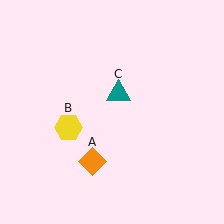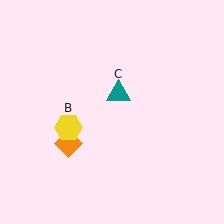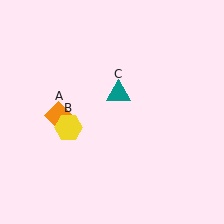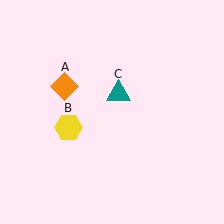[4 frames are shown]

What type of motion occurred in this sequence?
The orange diamond (object A) rotated clockwise around the center of the scene.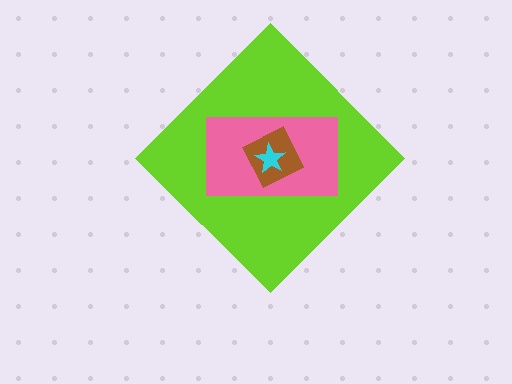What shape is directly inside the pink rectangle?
The brown square.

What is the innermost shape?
The cyan star.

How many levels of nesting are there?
4.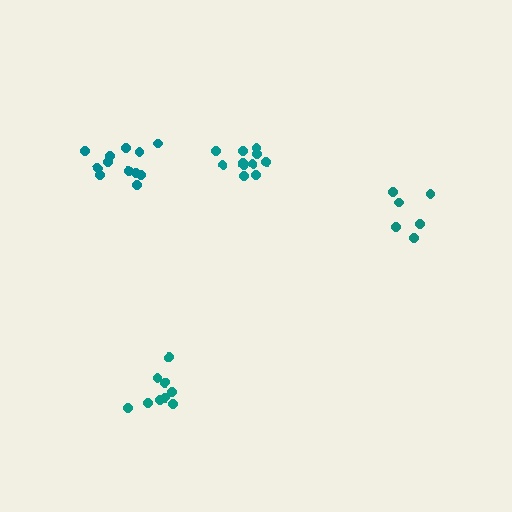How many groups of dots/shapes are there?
There are 4 groups.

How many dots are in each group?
Group 1: 9 dots, Group 2: 6 dots, Group 3: 12 dots, Group 4: 11 dots (38 total).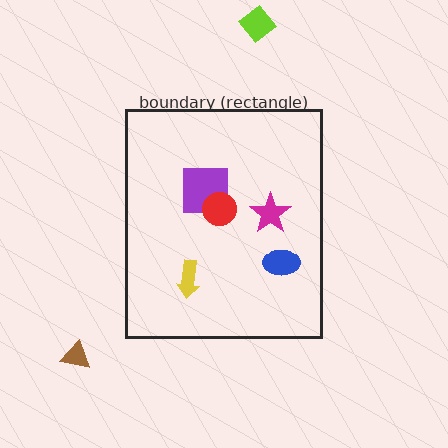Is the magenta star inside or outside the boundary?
Inside.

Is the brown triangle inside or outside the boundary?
Outside.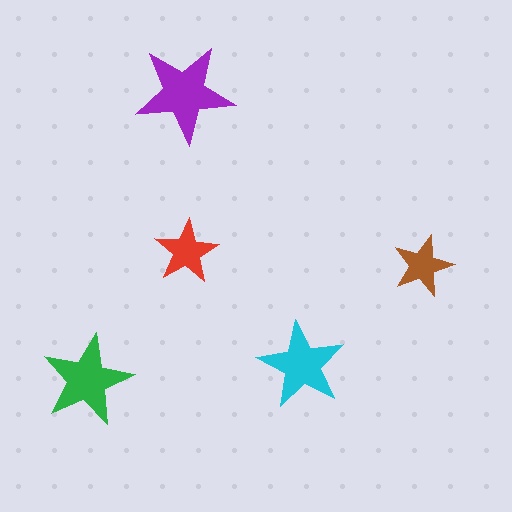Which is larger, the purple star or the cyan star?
The purple one.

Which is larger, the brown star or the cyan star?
The cyan one.